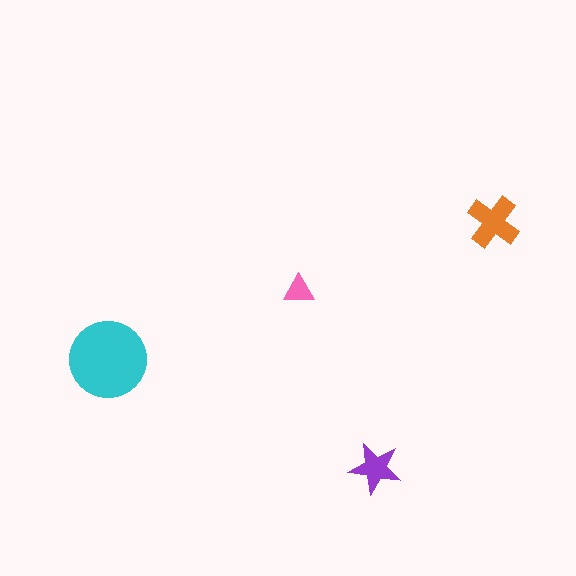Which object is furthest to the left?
The cyan circle is leftmost.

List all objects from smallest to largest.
The pink triangle, the purple star, the orange cross, the cyan circle.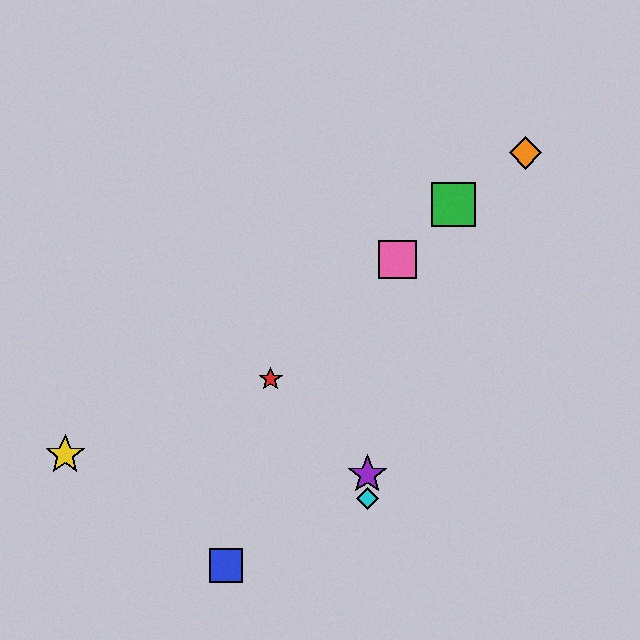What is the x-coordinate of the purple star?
The purple star is at x≈367.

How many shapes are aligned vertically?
2 shapes (the purple star, the cyan diamond) are aligned vertically.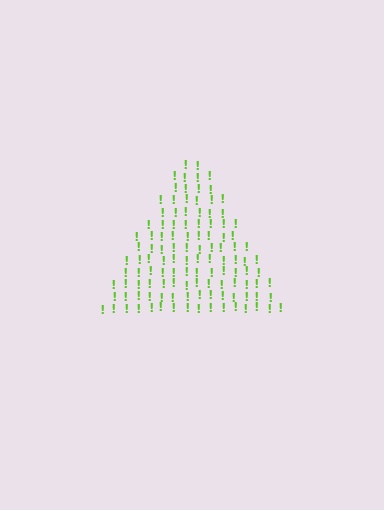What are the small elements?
The small elements are exclamation marks.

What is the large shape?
The large shape is a triangle.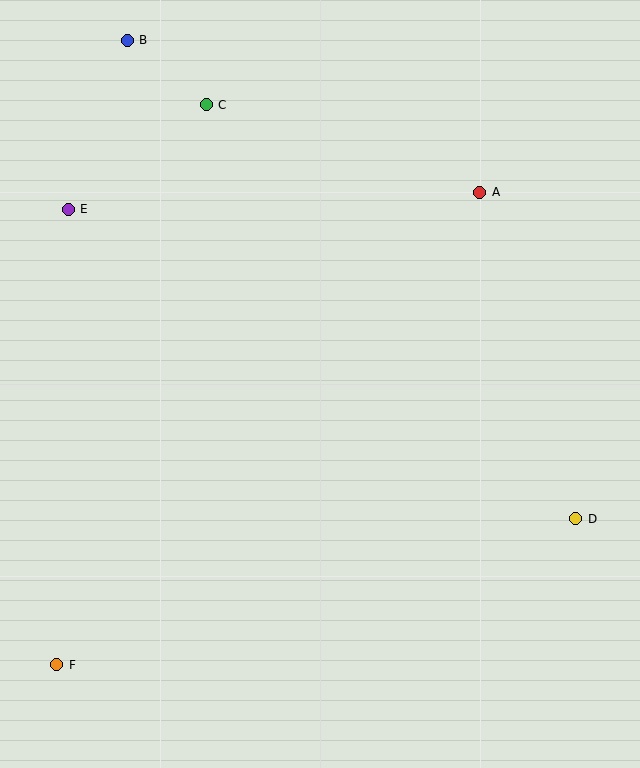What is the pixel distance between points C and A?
The distance between C and A is 287 pixels.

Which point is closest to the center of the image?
Point A at (480, 192) is closest to the center.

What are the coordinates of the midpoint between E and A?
The midpoint between E and A is at (274, 201).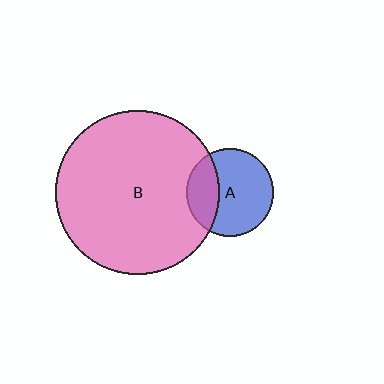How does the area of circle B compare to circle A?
Approximately 3.5 times.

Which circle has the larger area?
Circle B (pink).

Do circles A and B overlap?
Yes.